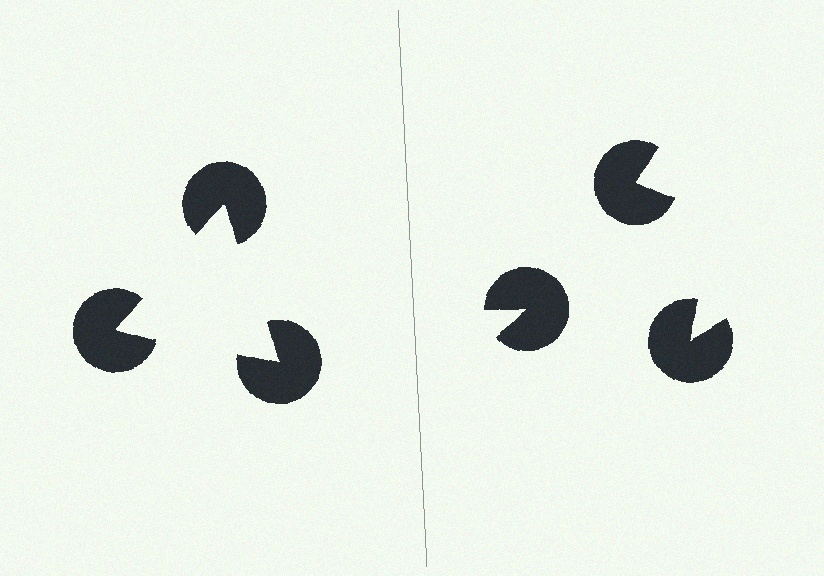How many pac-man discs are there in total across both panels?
6 — 3 on each side.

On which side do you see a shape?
An illusory triangle appears on the left side. On the right side the wedge cuts are rotated, so no coherent shape forms.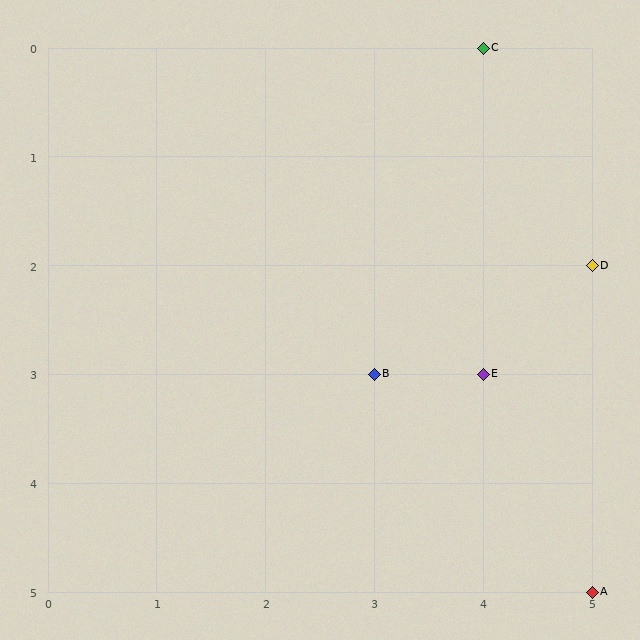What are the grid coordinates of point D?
Point D is at grid coordinates (5, 2).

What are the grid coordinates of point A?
Point A is at grid coordinates (5, 5).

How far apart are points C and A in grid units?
Points C and A are 1 column and 5 rows apart (about 5.1 grid units diagonally).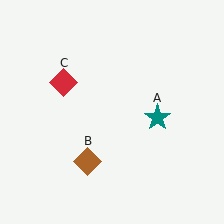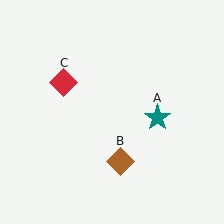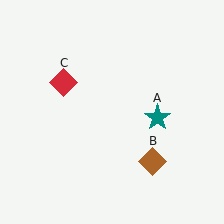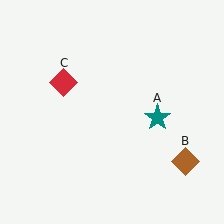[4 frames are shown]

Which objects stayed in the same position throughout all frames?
Teal star (object A) and red diamond (object C) remained stationary.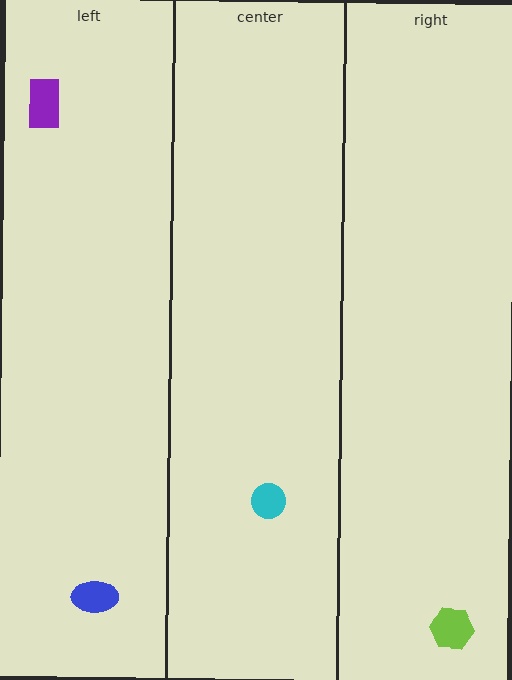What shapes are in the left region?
The blue ellipse, the purple rectangle.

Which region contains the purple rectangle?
The left region.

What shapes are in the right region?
The lime hexagon.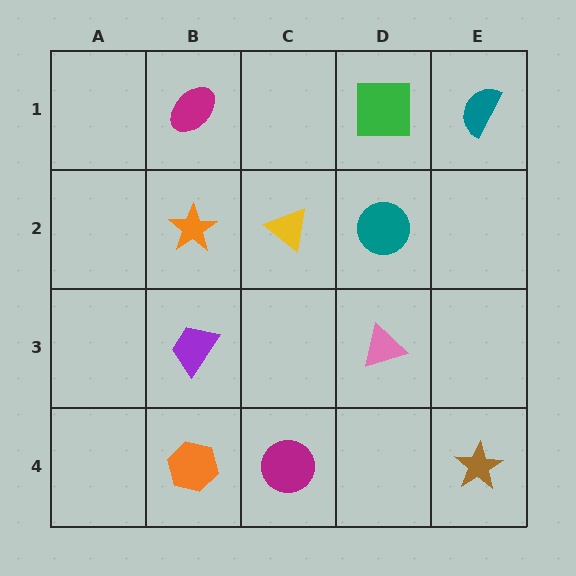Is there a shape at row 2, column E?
No, that cell is empty.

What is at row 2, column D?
A teal circle.